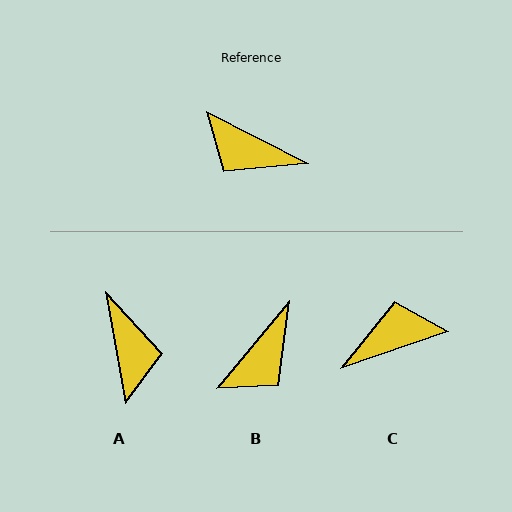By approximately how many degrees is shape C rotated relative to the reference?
Approximately 134 degrees clockwise.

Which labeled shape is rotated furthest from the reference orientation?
C, about 134 degrees away.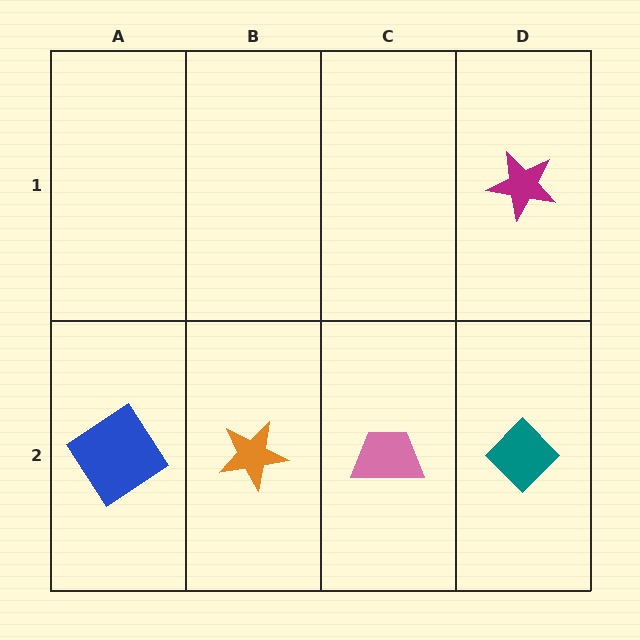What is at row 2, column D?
A teal diamond.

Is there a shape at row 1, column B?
No, that cell is empty.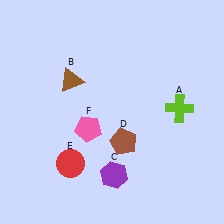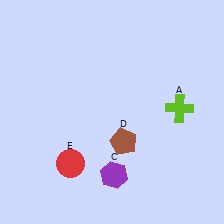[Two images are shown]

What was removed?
The pink pentagon (F), the brown triangle (B) were removed in Image 2.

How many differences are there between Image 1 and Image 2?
There are 2 differences between the two images.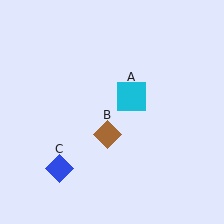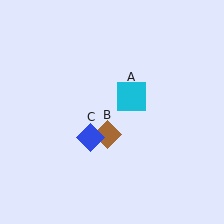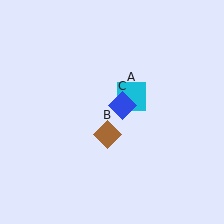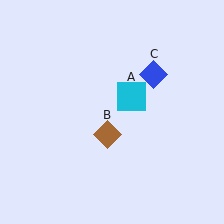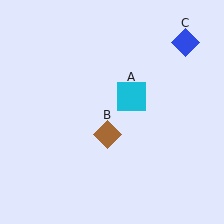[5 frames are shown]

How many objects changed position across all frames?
1 object changed position: blue diamond (object C).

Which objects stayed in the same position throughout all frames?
Cyan square (object A) and brown diamond (object B) remained stationary.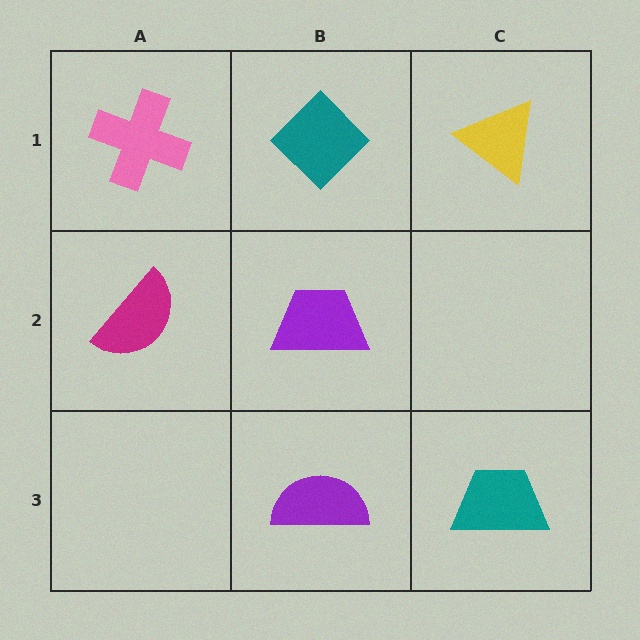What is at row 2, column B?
A purple trapezoid.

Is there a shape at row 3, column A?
No, that cell is empty.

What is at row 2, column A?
A magenta semicircle.